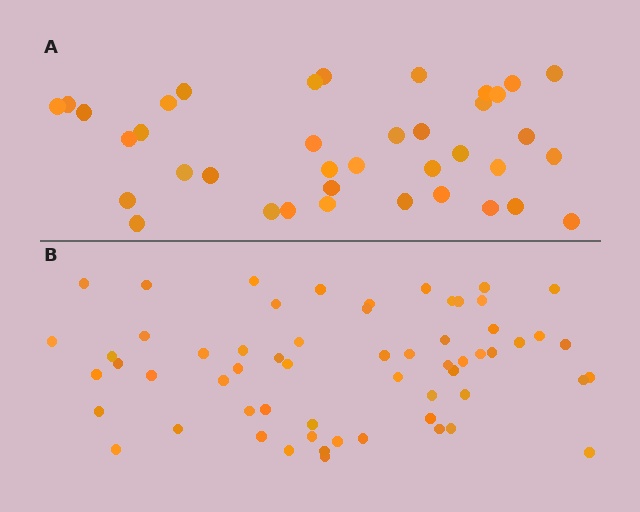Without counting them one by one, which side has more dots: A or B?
Region B (the bottom region) has more dots.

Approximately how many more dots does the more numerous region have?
Region B has approximately 20 more dots than region A.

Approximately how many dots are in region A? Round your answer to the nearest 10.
About 40 dots. (The exact count is 38, which rounds to 40.)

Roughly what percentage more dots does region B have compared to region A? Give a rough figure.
About 60% more.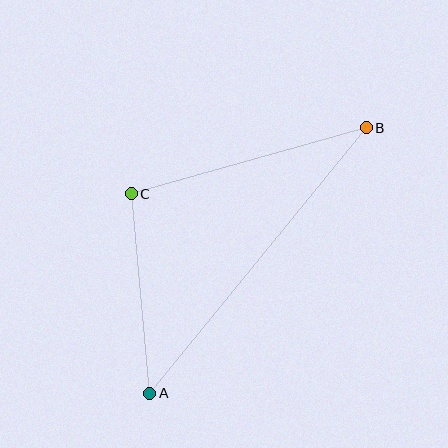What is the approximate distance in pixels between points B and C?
The distance between B and C is approximately 244 pixels.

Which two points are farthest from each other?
Points A and B are farthest from each other.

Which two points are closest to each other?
Points A and C are closest to each other.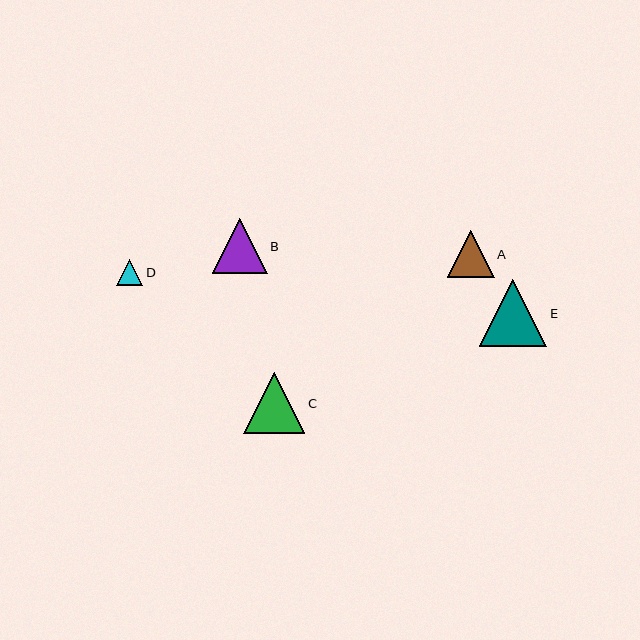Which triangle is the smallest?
Triangle D is the smallest with a size of approximately 26 pixels.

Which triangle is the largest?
Triangle E is the largest with a size of approximately 67 pixels.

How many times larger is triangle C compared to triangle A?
Triangle C is approximately 1.3 times the size of triangle A.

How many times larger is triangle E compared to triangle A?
Triangle E is approximately 1.4 times the size of triangle A.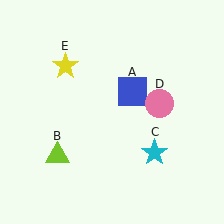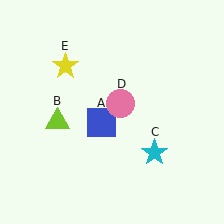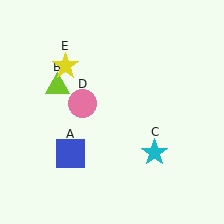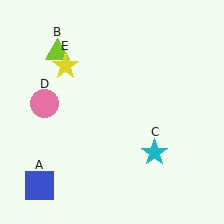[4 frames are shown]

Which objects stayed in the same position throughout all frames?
Cyan star (object C) and yellow star (object E) remained stationary.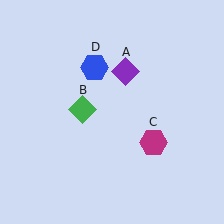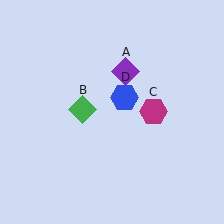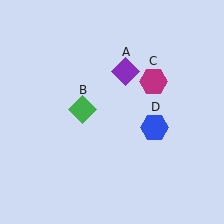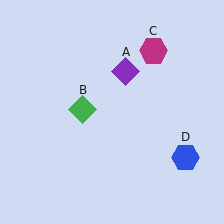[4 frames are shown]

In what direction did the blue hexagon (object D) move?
The blue hexagon (object D) moved down and to the right.